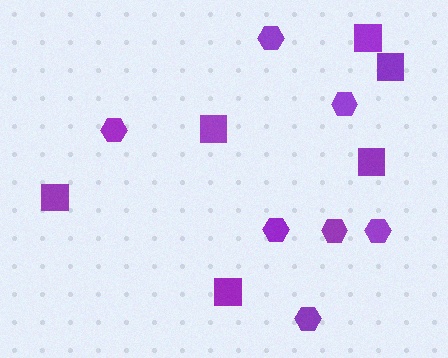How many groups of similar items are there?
There are 2 groups: one group of hexagons (7) and one group of squares (6).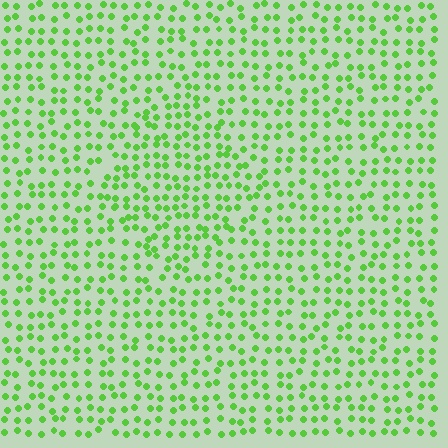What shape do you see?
I see a diamond.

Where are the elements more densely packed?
The elements are more densely packed inside the diamond boundary.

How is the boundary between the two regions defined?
The boundary is defined by a change in element density (approximately 1.4x ratio). All elements are the same color, size, and shape.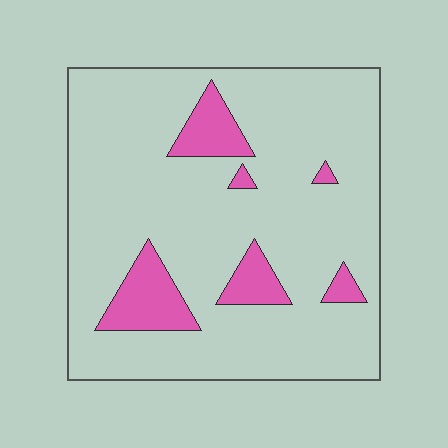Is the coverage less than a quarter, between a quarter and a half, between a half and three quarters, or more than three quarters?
Less than a quarter.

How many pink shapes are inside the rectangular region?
6.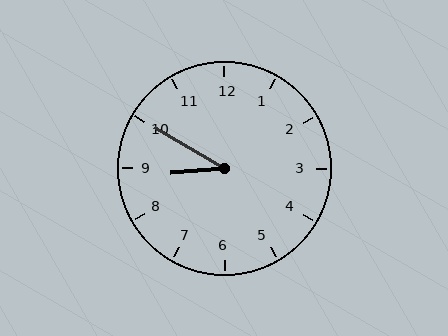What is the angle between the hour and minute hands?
Approximately 35 degrees.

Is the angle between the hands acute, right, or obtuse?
It is acute.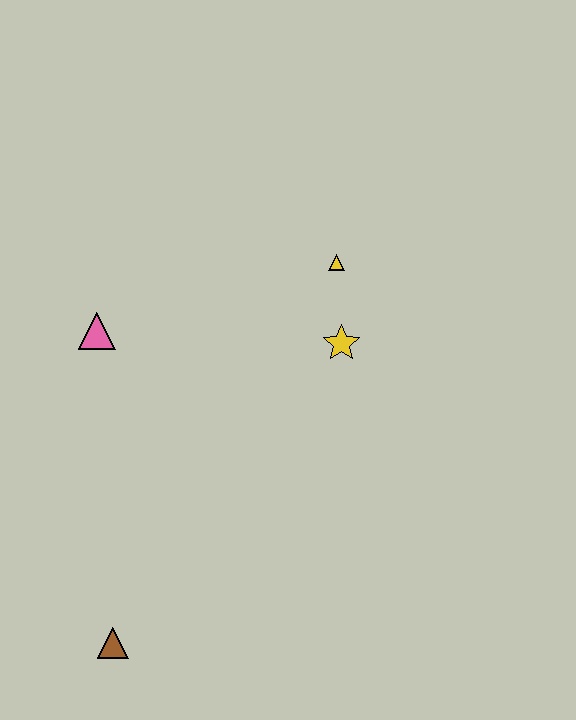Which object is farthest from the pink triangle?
The brown triangle is farthest from the pink triangle.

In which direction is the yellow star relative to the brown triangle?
The yellow star is above the brown triangle.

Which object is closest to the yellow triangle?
The yellow star is closest to the yellow triangle.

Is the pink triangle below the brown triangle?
No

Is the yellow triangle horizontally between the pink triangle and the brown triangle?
No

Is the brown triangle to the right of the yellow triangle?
No